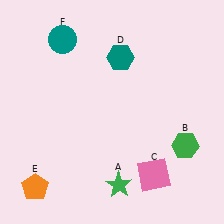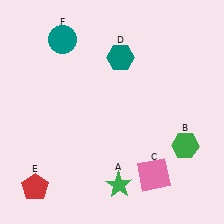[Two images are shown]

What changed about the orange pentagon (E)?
In Image 1, E is orange. In Image 2, it changed to red.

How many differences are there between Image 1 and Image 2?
There is 1 difference between the two images.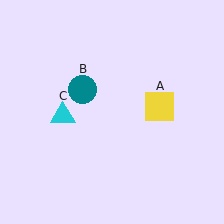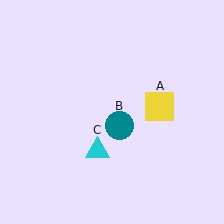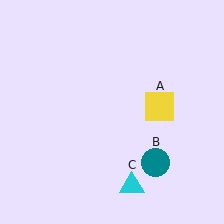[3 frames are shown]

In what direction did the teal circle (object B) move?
The teal circle (object B) moved down and to the right.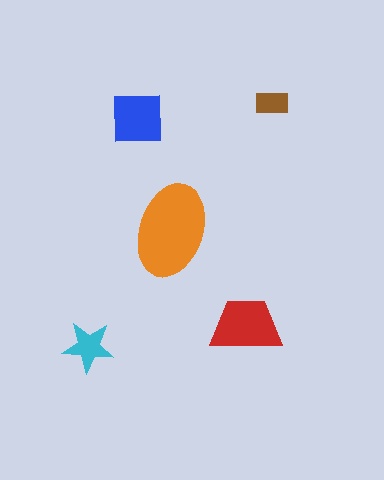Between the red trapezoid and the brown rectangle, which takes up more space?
The red trapezoid.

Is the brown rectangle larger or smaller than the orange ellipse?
Smaller.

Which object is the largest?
The orange ellipse.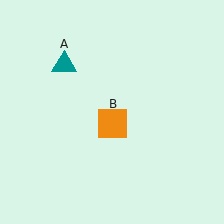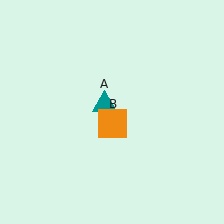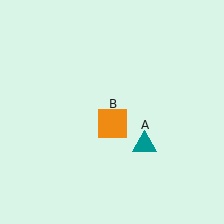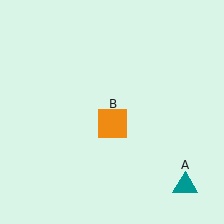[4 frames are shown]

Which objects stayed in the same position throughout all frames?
Orange square (object B) remained stationary.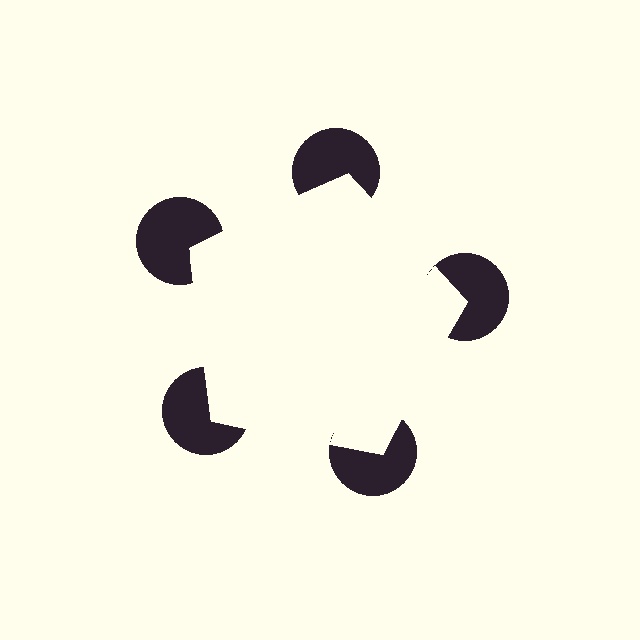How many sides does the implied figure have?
5 sides.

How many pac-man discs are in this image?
There are 5 — one at each vertex of the illusory pentagon.